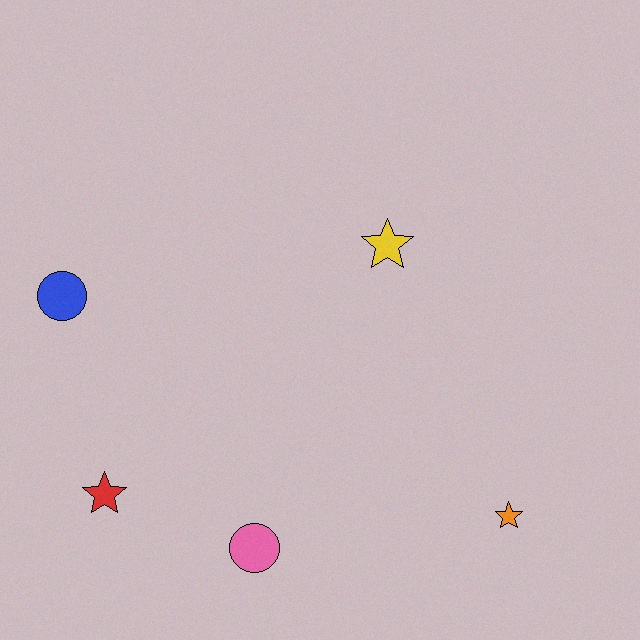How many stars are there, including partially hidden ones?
There are 3 stars.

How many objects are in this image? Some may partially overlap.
There are 5 objects.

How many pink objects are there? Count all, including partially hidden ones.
There is 1 pink object.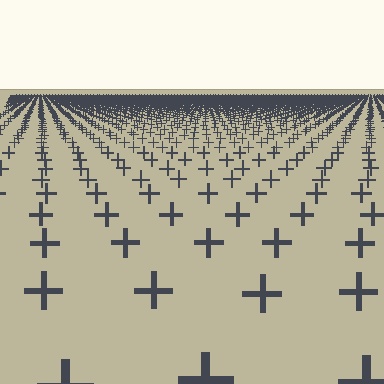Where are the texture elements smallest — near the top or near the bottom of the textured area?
Near the top.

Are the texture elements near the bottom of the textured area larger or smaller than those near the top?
Larger. Near the bottom, elements are closer to the viewer and appear at a bigger on-screen size.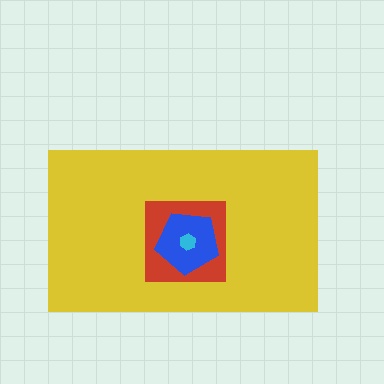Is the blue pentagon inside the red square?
Yes.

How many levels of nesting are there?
4.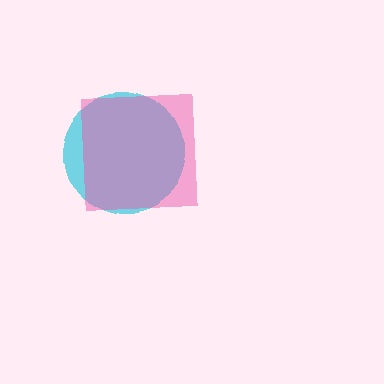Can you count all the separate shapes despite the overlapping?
Yes, there are 2 separate shapes.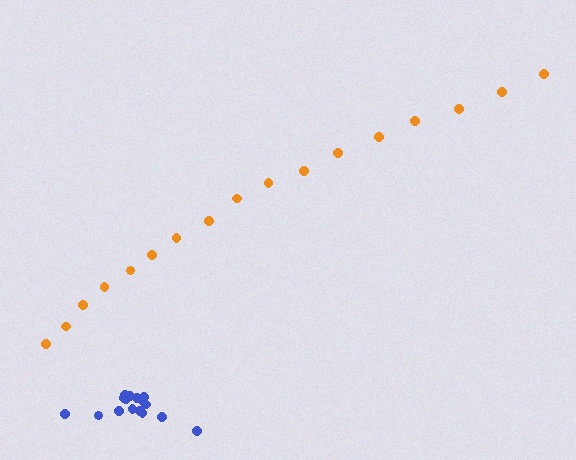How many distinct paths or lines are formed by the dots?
There are 2 distinct paths.